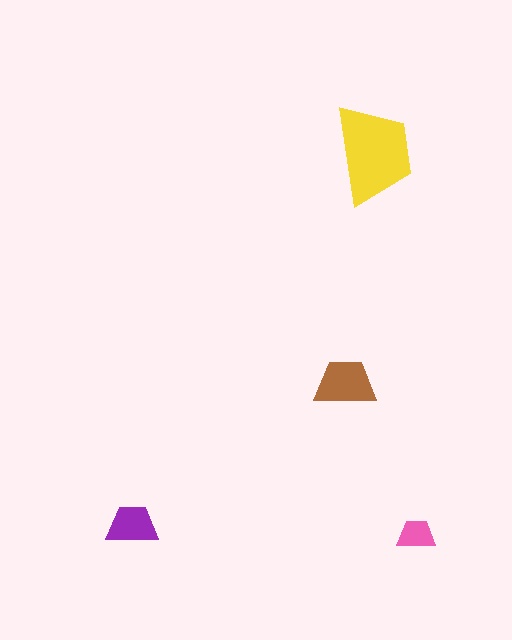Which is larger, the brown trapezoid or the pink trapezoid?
The brown one.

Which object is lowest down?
The pink trapezoid is bottommost.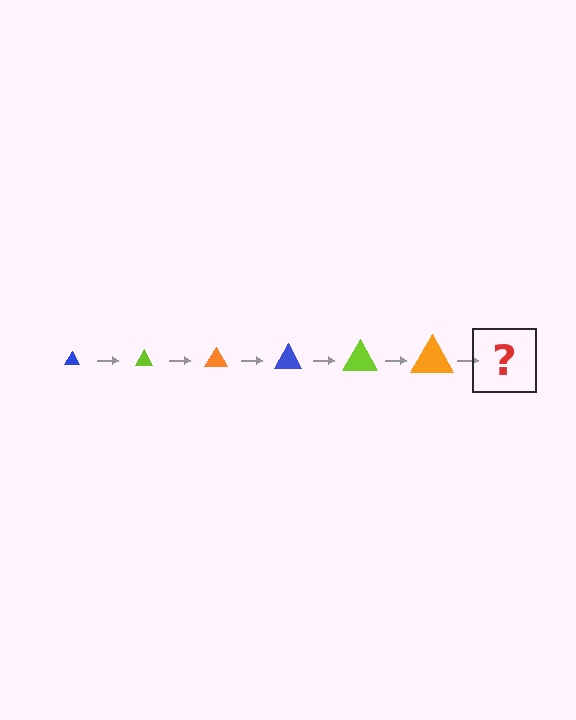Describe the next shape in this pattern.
It should be a blue triangle, larger than the previous one.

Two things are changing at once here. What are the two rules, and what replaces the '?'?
The two rules are that the triangle grows larger each step and the color cycles through blue, lime, and orange. The '?' should be a blue triangle, larger than the previous one.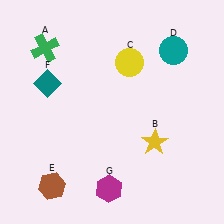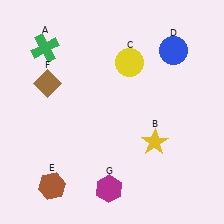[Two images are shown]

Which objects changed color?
D changed from teal to blue. F changed from teal to brown.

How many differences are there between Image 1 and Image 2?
There are 2 differences between the two images.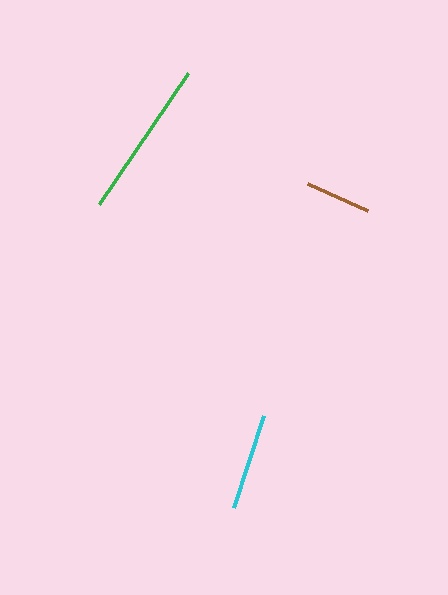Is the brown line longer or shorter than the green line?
The green line is longer than the brown line.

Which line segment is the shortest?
The brown line is the shortest at approximately 66 pixels.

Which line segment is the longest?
The green line is the longest at approximately 159 pixels.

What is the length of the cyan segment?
The cyan segment is approximately 97 pixels long.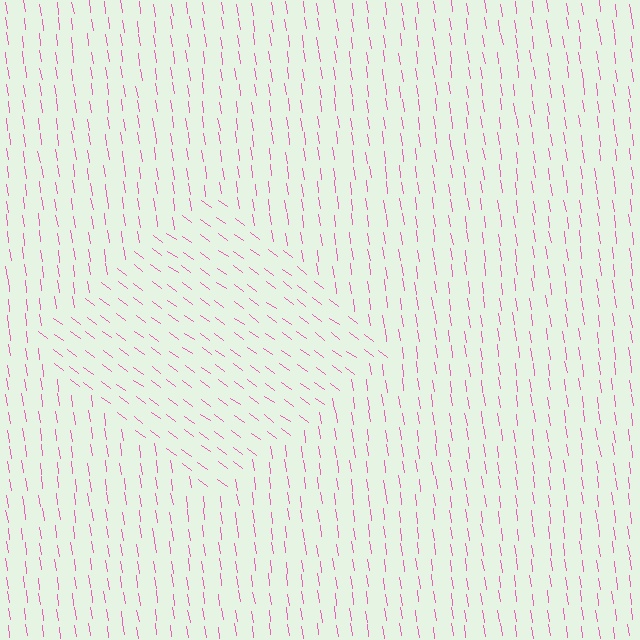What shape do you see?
I see a diamond.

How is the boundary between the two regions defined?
The boundary is defined purely by a change in line orientation (approximately 45 degrees difference). All lines are the same color and thickness.